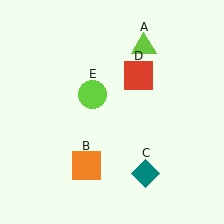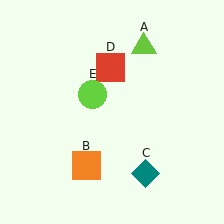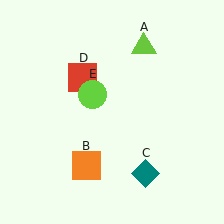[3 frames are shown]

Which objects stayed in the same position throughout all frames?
Lime triangle (object A) and orange square (object B) and teal diamond (object C) and lime circle (object E) remained stationary.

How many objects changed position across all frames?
1 object changed position: red square (object D).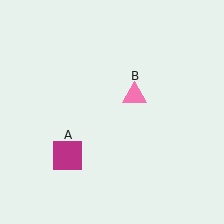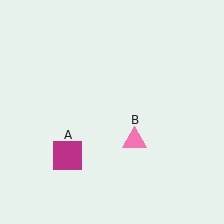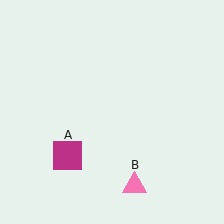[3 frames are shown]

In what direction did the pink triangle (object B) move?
The pink triangle (object B) moved down.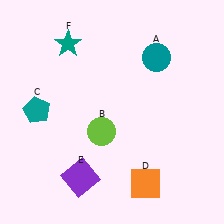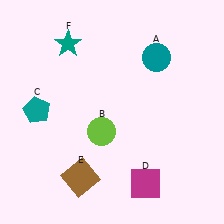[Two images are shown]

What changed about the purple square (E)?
In Image 1, E is purple. In Image 2, it changed to brown.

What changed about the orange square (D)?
In Image 1, D is orange. In Image 2, it changed to magenta.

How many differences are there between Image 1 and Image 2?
There are 2 differences between the two images.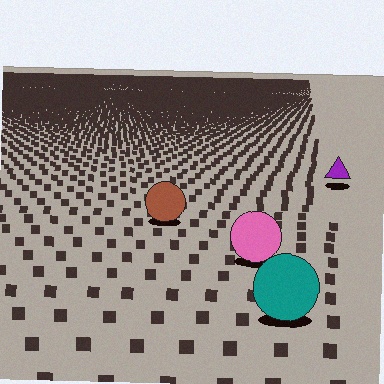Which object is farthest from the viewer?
The purple triangle is farthest from the viewer. It appears smaller and the ground texture around it is denser.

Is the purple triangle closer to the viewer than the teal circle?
No. The teal circle is closer — you can tell from the texture gradient: the ground texture is coarser near it.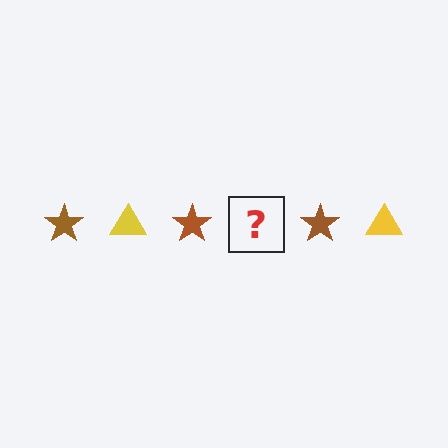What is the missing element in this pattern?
The missing element is a yellow triangle.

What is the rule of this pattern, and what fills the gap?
The rule is that the pattern alternates between brown star and yellow triangle. The gap should be filled with a yellow triangle.